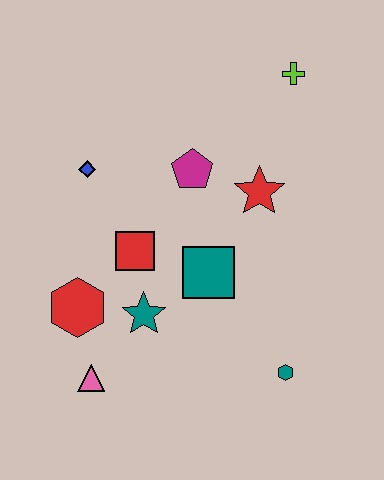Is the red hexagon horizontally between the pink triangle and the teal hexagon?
No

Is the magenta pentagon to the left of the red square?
No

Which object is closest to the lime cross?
The red star is closest to the lime cross.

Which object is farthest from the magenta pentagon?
The pink triangle is farthest from the magenta pentagon.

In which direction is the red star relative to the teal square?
The red star is above the teal square.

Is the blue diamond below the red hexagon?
No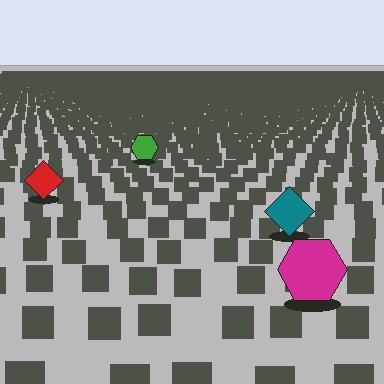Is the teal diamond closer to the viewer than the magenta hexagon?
No. The magenta hexagon is closer — you can tell from the texture gradient: the ground texture is coarser near it.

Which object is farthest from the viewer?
The green hexagon is farthest from the viewer. It appears smaller and the ground texture around it is denser.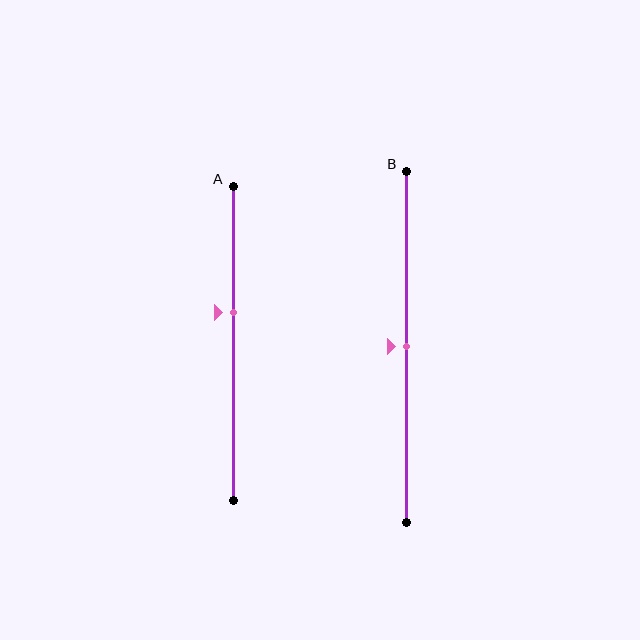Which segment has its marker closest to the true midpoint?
Segment B has its marker closest to the true midpoint.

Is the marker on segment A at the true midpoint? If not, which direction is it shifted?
No, the marker on segment A is shifted upward by about 10% of the segment length.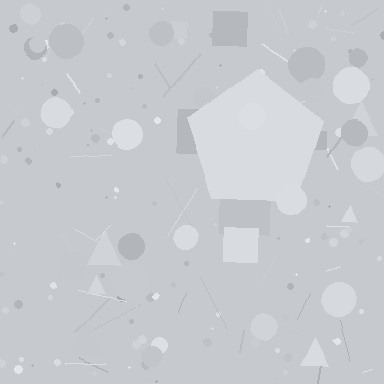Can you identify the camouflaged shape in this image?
The camouflaged shape is a pentagon.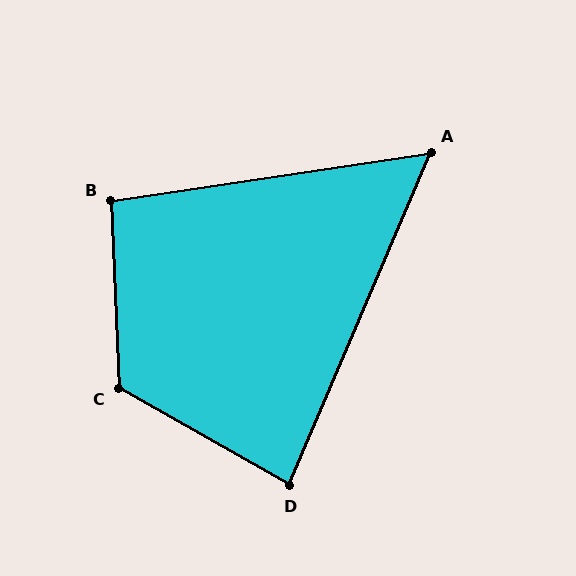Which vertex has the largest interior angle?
C, at approximately 122 degrees.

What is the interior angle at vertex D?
Approximately 84 degrees (acute).